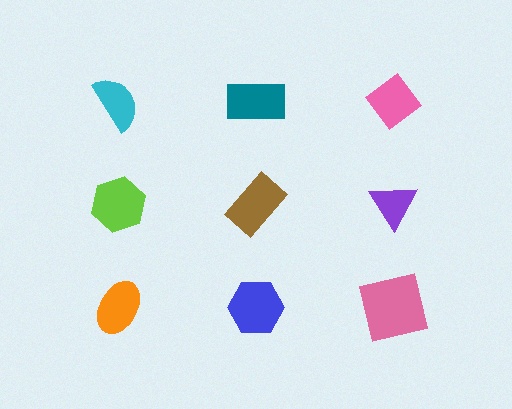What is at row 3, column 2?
A blue hexagon.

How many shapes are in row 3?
3 shapes.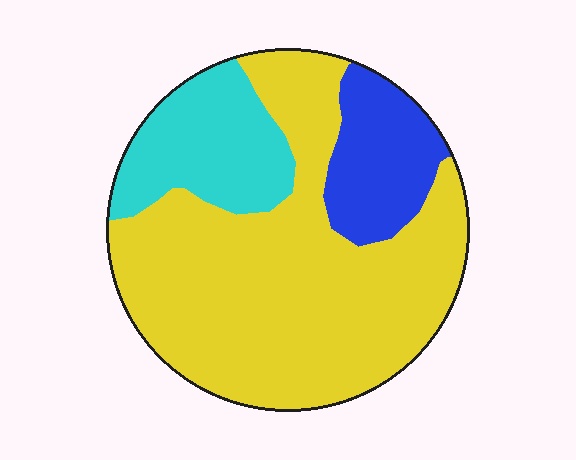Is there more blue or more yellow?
Yellow.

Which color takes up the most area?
Yellow, at roughly 65%.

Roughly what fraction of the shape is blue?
Blue takes up about one sixth (1/6) of the shape.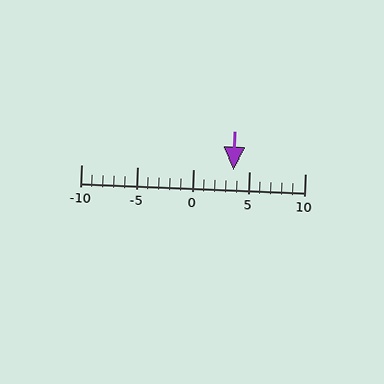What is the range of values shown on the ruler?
The ruler shows values from -10 to 10.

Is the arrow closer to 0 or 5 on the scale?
The arrow is closer to 5.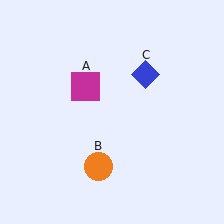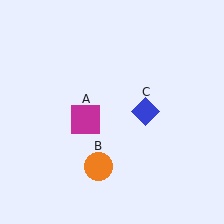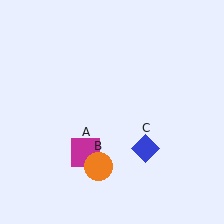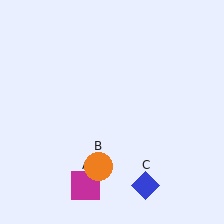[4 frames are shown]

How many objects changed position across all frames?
2 objects changed position: magenta square (object A), blue diamond (object C).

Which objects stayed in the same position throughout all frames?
Orange circle (object B) remained stationary.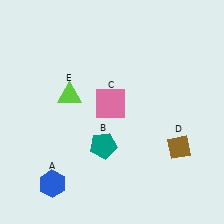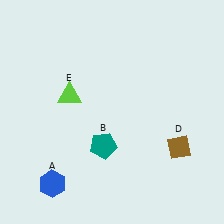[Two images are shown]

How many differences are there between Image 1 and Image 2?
There is 1 difference between the two images.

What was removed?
The pink square (C) was removed in Image 2.